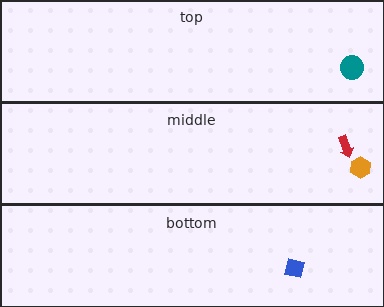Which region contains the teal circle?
The top region.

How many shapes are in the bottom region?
1.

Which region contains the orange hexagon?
The middle region.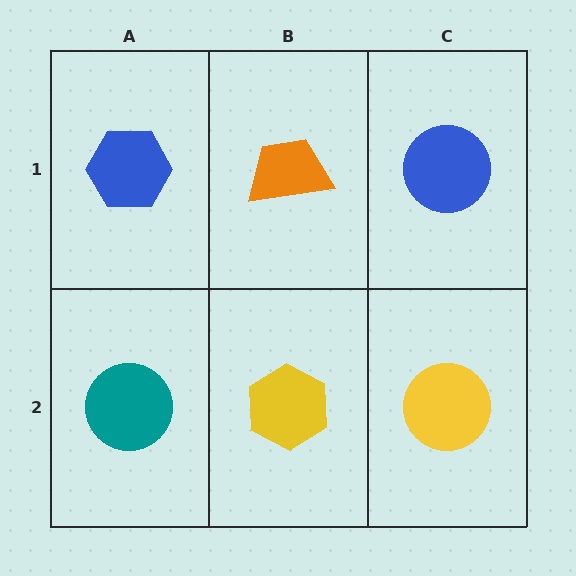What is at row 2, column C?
A yellow circle.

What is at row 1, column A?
A blue hexagon.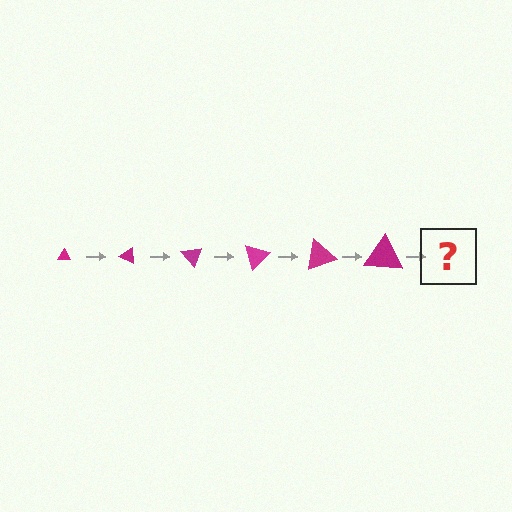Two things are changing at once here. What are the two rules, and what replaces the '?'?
The two rules are that the triangle grows larger each step and it rotates 25 degrees each step. The '?' should be a triangle, larger than the previous one and rotated 150 degrees from the start.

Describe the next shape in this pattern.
It should be a triangle, larger than the previous one and rotated 150 degrees from the start.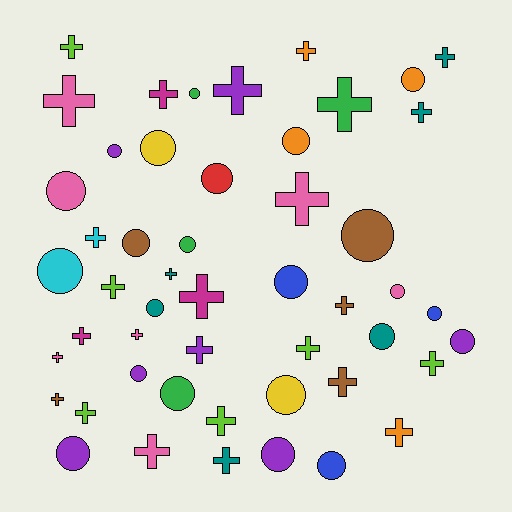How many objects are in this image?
There are 50 objects.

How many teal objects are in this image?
There are 6 teal objects.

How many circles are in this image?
There are 23 circles.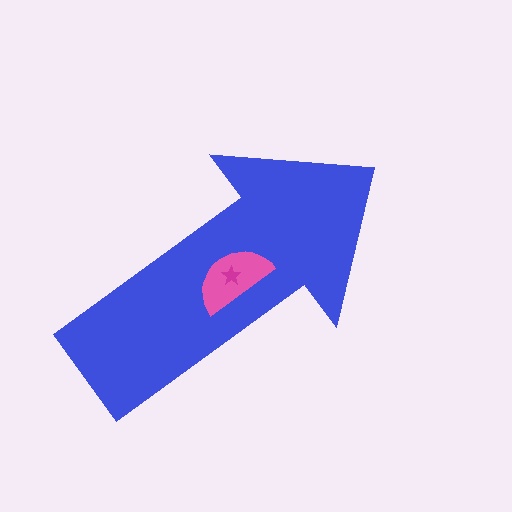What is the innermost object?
The magenta star.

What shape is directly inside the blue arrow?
The pink semicircle.